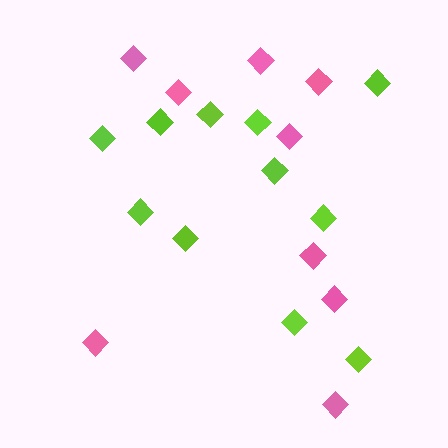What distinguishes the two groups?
There are 2 groups: one group of lime diamonds (11) and one group of pink diamonds (9).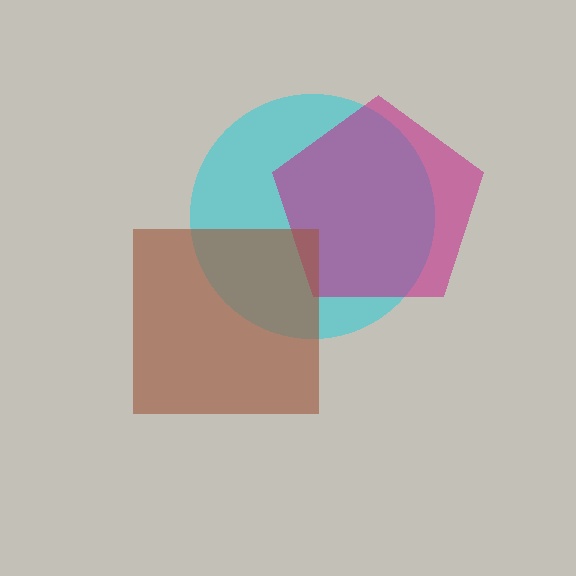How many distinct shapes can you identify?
There are 3 distinct shapes: a cyan circle, a magenta pentagon, a brown square.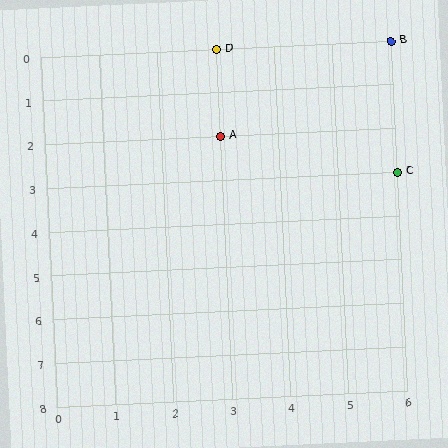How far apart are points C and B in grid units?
Points C and B are 3 rows apart.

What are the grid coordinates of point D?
Point D is at grid coordinates (3, 0).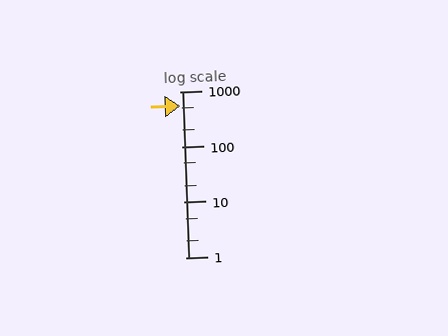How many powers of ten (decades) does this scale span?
The scale spans 3 decades, from 1 to 1000.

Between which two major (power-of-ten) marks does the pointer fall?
The pointer is between 100 and 1000.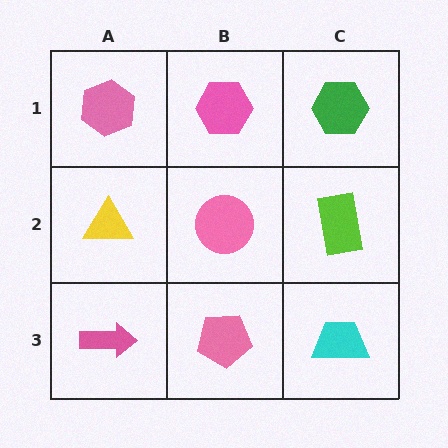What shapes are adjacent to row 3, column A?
A yellow triangle (row 2, column A), a pink pentagon (row 3, column B).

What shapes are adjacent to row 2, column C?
A green hexagon (row 1, column C), a cyan trapezoid (row 3, column C), a pink circle (row 2, column B).